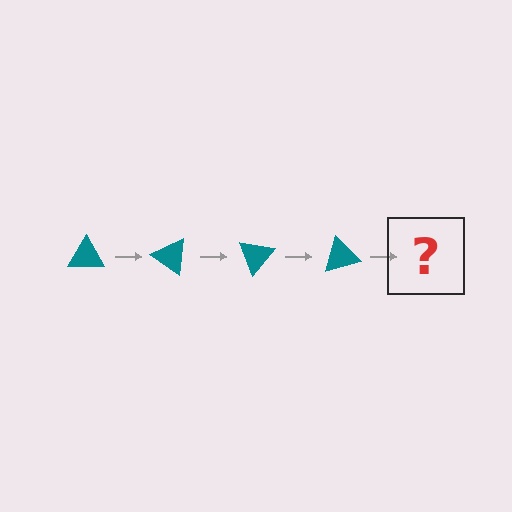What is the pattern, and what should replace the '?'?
The pattern is that the triangle rotates 35 degrees each step. The '?' should be a teal triangle rotated 140 degrees.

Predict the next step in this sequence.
The next step is a teal triangle rotated 140 degrees.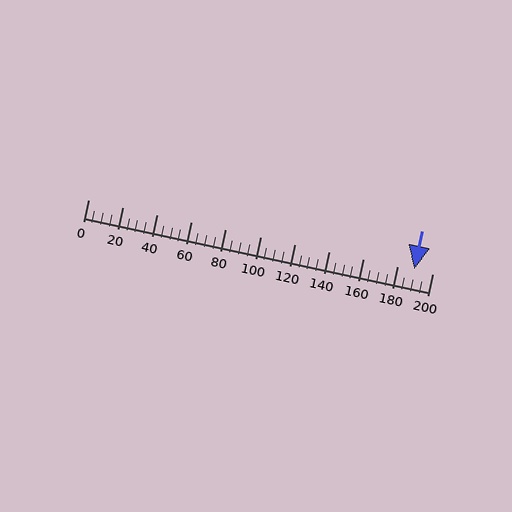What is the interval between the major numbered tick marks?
The major tick marks are spaced 20 units apart.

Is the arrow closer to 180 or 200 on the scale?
The arrow is closer to 180.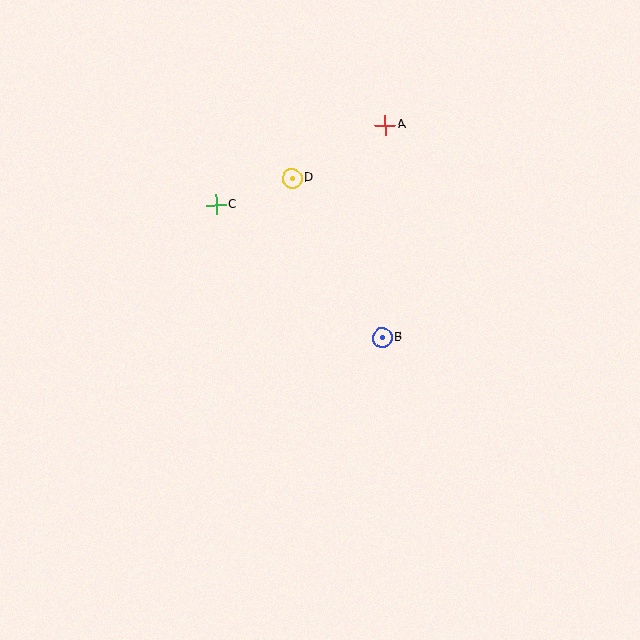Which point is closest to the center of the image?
Point B at (382, 337) is closest to the center.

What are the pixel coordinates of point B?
Point B is at (382, 337).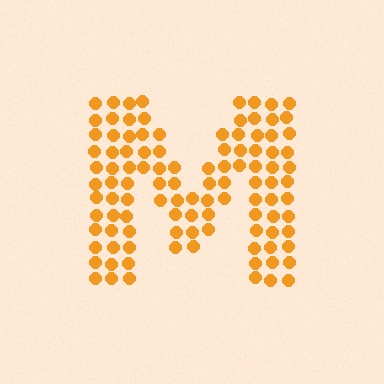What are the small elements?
The small elements are circles.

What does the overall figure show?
The overall figure shows the letter M.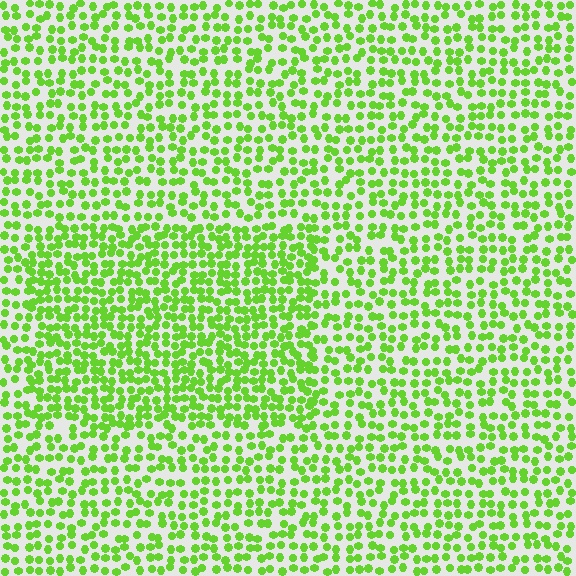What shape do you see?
I see a rectangle.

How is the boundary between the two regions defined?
The boundary is defined by a change in element density (approximately 1.5x ratio). All elements are the same color, size, and shape.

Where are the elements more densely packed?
The elements are more densely packed inside the rectangle boundary.